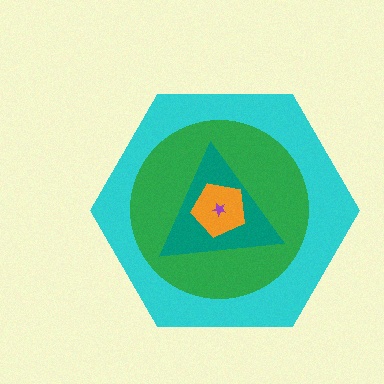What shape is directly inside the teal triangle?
The orange pentagon.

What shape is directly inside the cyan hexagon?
The green circle.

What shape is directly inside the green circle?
The teal triangle.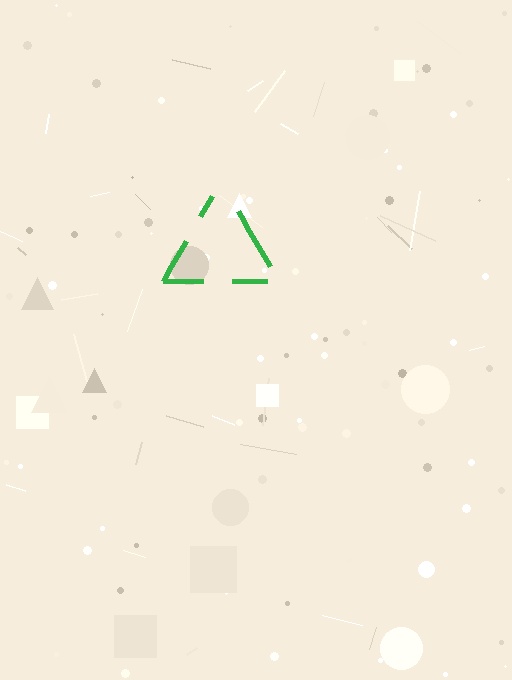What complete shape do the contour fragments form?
The contour fragments form a triangle.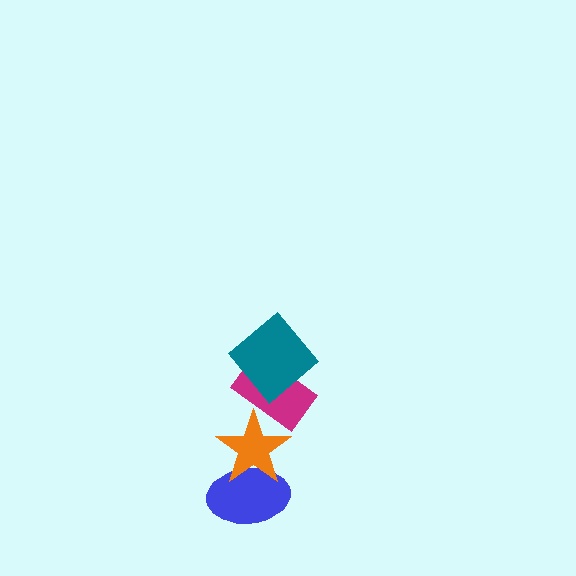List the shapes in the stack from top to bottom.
From top to bottom: the teal diamond, the magenta rectangle, the orange star, the blue ellipse.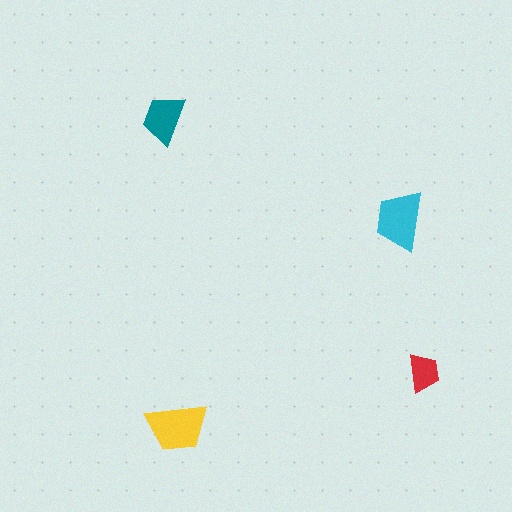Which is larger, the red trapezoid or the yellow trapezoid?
The yellow one.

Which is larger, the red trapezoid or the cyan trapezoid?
The cyan one.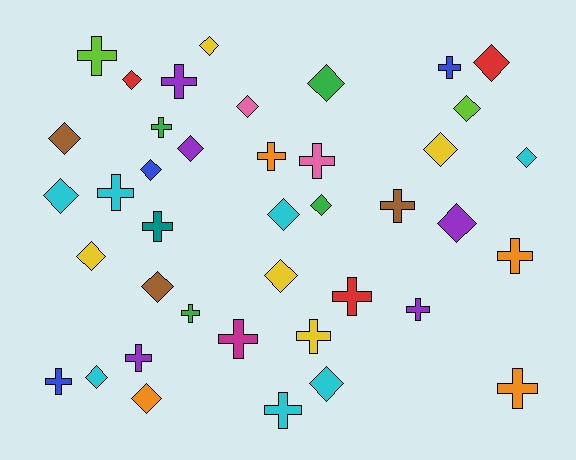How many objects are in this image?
There are 40 objects.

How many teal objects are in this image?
There is 1 teal object.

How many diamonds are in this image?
There are 21 diamonds.